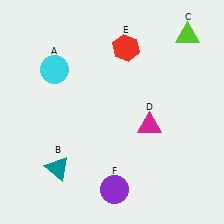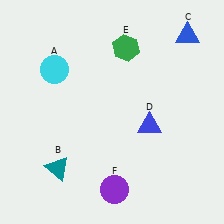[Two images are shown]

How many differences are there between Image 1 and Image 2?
There are 3 differences between the two images.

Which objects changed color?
C changed from lime to blue. D changed from magenta to blue. E changed from red to green.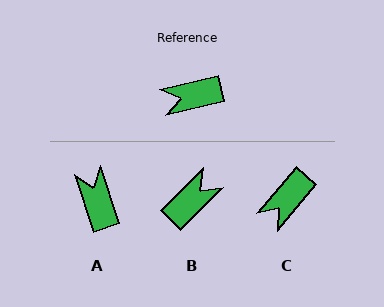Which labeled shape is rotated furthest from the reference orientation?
B, about 148 degrees away.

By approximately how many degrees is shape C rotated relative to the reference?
Approximately 36 degrees counter-clockwise.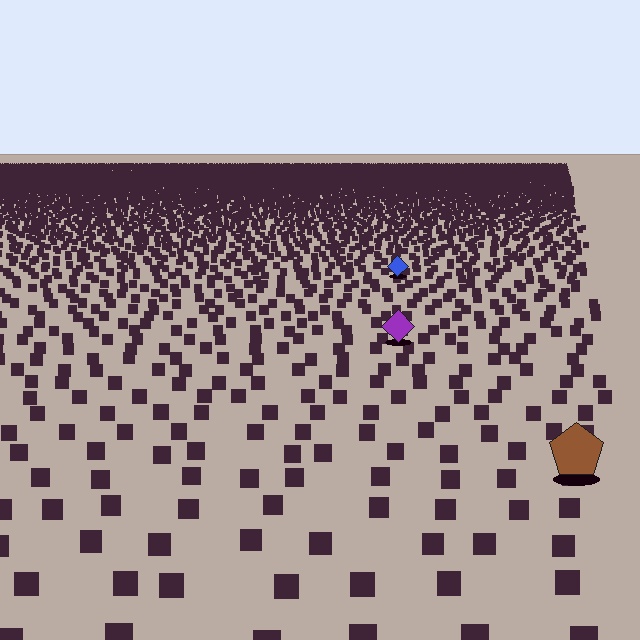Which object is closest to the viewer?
The brown pentagon is closest. The texture marks near it are larger and more spread out.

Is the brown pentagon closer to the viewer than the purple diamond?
Yes. The brown pentagon is closer — you can tell from the texture gradient: the ground texture is coarser near it.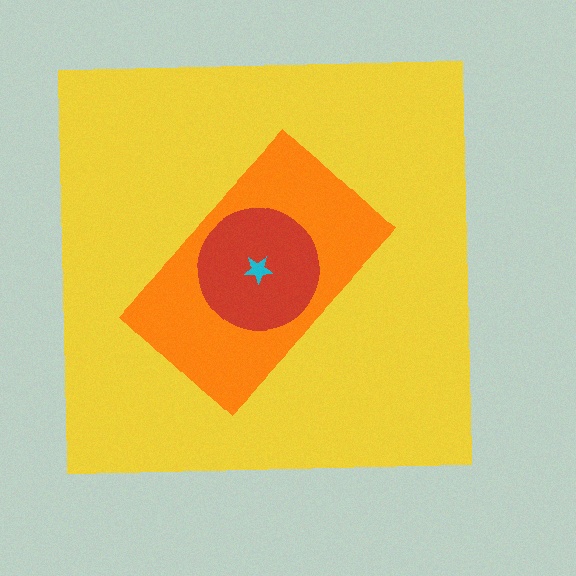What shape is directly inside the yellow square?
The orange rectangle.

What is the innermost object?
The cyan star.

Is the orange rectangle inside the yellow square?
Yes.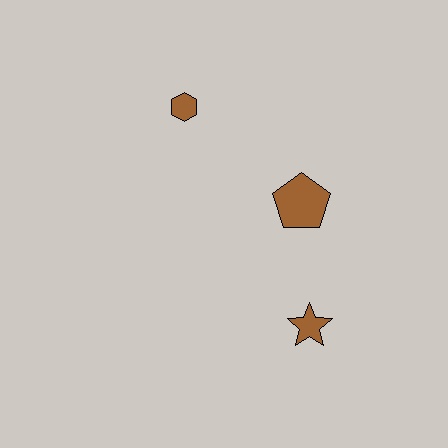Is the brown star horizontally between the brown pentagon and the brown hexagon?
No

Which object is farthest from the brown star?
The brown hexagon is farthest from the brown star.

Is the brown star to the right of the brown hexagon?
Yes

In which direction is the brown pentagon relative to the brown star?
The brown pentagon is above the brown star.